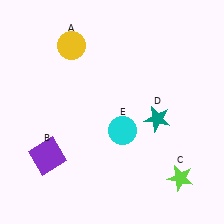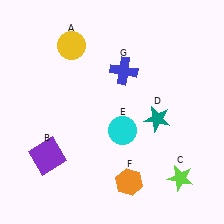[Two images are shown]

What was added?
An orange hexagon (F), a blue cross (G) were added in Image 2.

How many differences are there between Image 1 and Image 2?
There are 2 differences between the two images.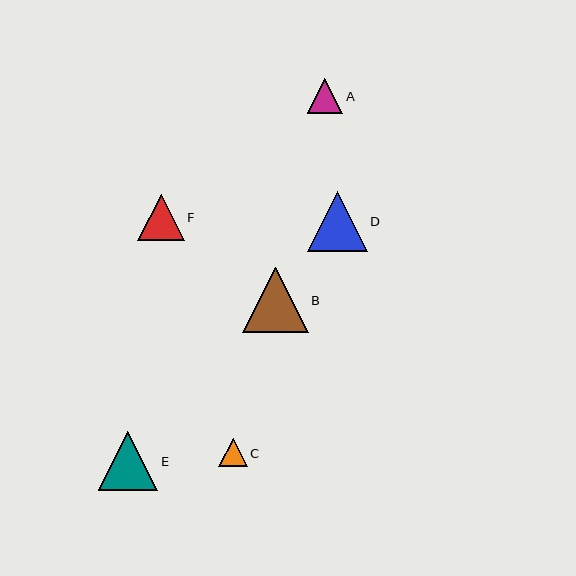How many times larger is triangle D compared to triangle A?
Triangle D is approximately 1.7 times the size of triangle A.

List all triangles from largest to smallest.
From largest to smallest: B, D, E, F, A, C.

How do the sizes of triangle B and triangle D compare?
Triangle B and triangle D are approximately the same size.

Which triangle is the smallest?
Triangle C is the smallest with a size of approximately 29 pixels.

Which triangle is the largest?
Triangle B is the largest with a size of approximately 66 pixels.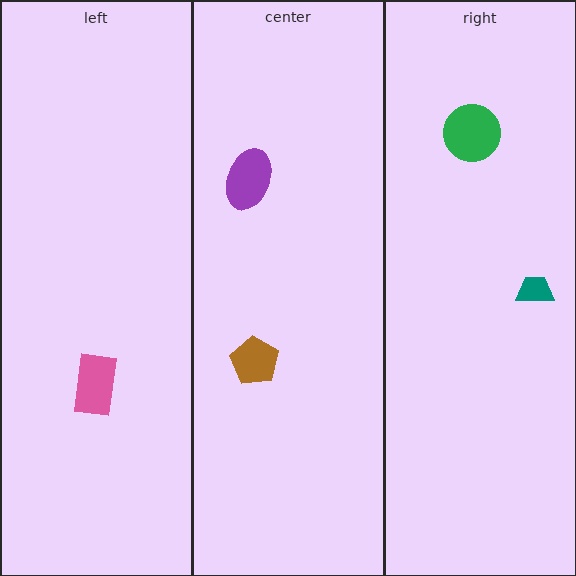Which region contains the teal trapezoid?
The right region.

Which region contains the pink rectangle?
The left region.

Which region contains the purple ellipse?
The center region.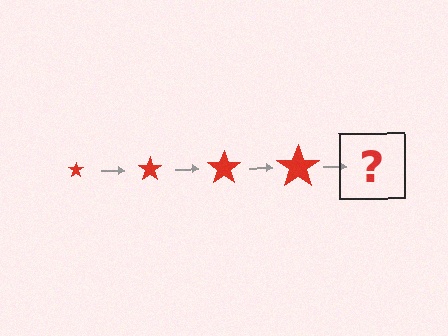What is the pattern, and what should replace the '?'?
The pattern is that the star gets progressively larger each step. The '?' should be a red star, larger than the previous one.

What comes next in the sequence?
The next element should be a red star, larger than the previous one.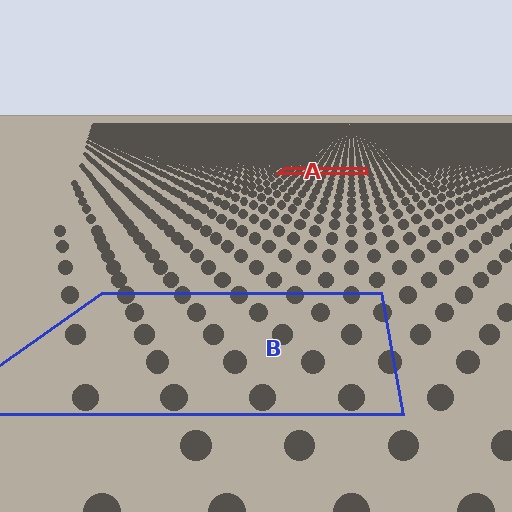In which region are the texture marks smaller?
The texture marks are smaller in region A, because it is farther away.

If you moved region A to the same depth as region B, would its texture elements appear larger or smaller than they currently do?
They would appear larger. At a closer depth, the same texture elements are projected at a bigger on-screen size.